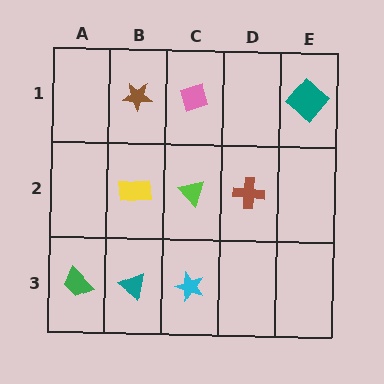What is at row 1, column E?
A teal diamond.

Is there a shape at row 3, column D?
No, that cell is empty.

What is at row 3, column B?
A teal triangle.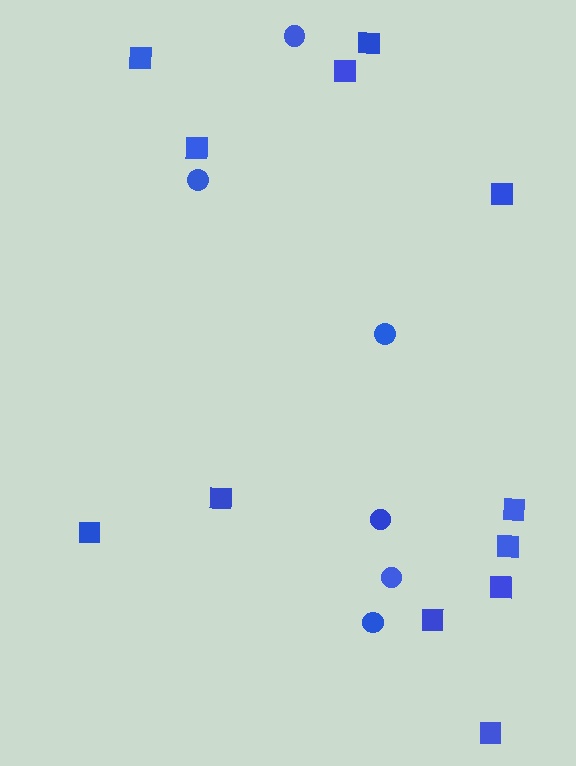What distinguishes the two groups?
There are 2 groups: one group of squares (12) and one group of circles (6).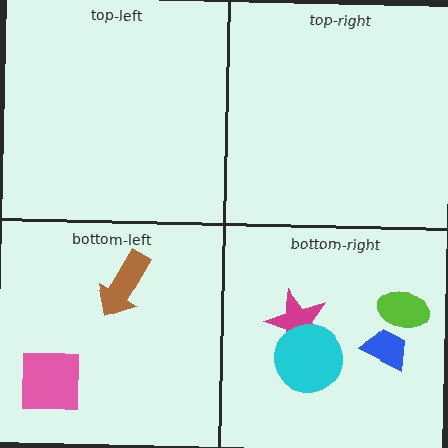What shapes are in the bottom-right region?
The magenta star, the cyan circle, the blue trapezoid, the lime ellipse.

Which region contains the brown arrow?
The bottom-left region.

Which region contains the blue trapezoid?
The bottom-right region.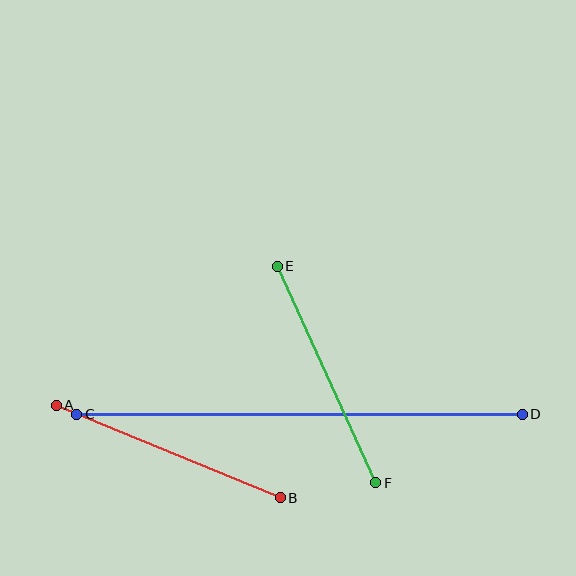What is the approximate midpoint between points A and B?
The midpoint is at approximately (168, 452) pixels.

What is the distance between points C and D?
The distance is approximately 445 pixels.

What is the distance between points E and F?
The distance is approximately 238 pixels.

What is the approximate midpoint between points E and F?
The midpoint is at approximately (327, 374) pixels.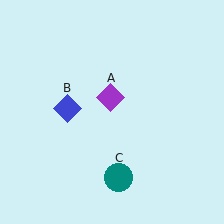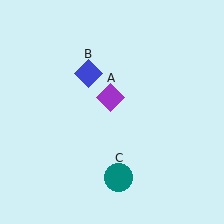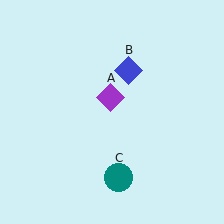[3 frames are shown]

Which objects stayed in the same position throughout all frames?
Purple diamond (object A) and teal circle (object C) remained stationary.